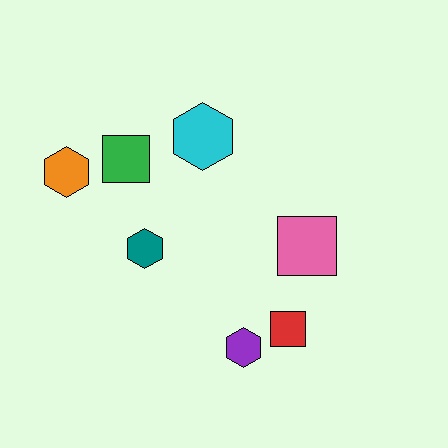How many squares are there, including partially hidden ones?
There are 3 squares.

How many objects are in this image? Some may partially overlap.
There are 7 objects.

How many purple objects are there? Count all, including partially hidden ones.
There is 1 purple object.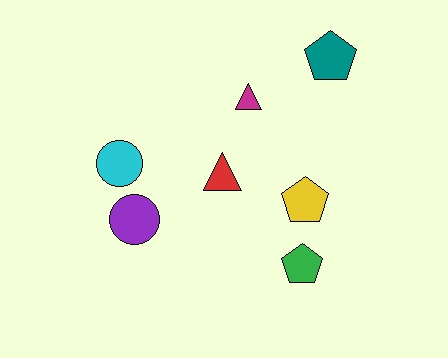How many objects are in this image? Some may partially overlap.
There are 7 objects.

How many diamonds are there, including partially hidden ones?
There are no diamonds.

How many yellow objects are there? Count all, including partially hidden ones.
There is 1 yellow object.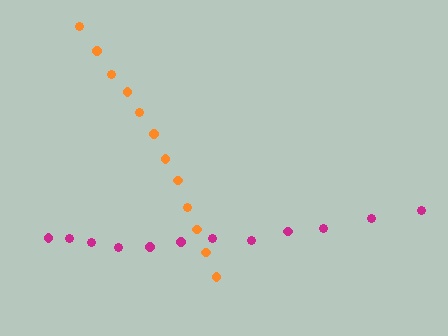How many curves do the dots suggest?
There are 2 distinct paths.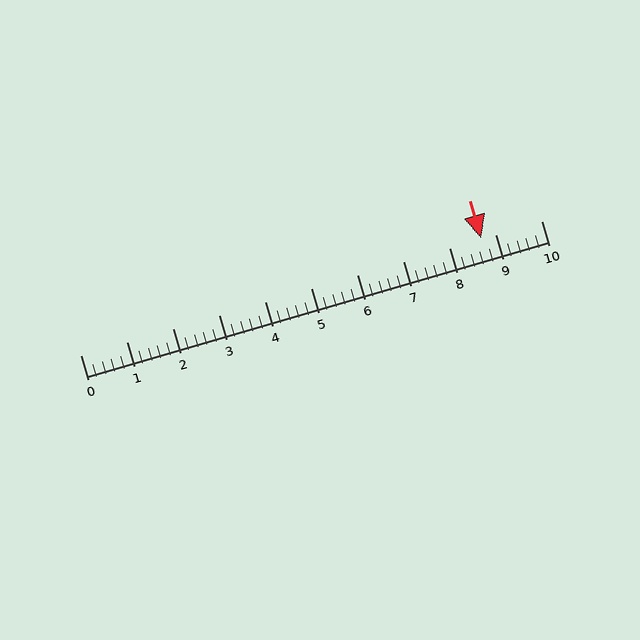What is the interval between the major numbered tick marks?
The major tick marks are spaced 1 units apart.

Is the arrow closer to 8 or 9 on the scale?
The arrow is closer to 9.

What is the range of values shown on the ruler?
The ruler shows values from 0 to 10.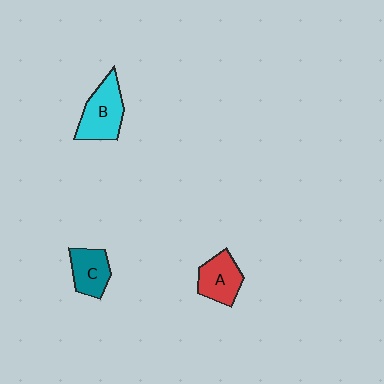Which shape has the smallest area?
Shape C (teal).